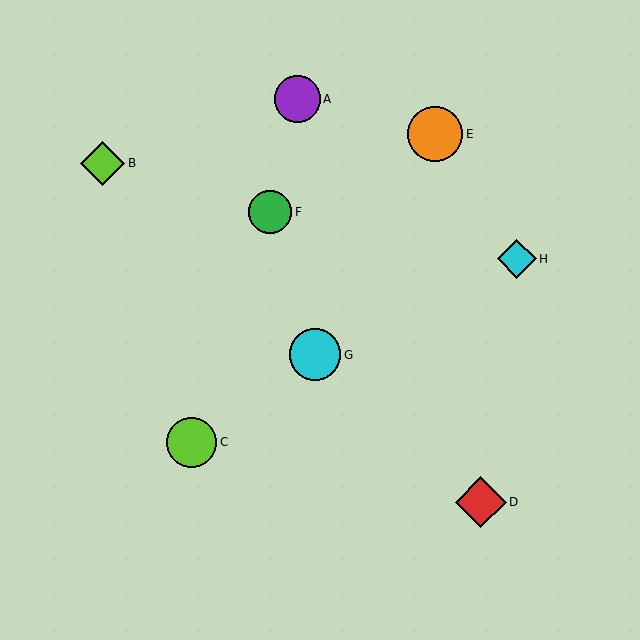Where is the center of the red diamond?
The center of the red diamond is at (481, 502).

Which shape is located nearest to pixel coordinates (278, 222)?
The green circle (labeled F) at (270, 212) is nearest to that location.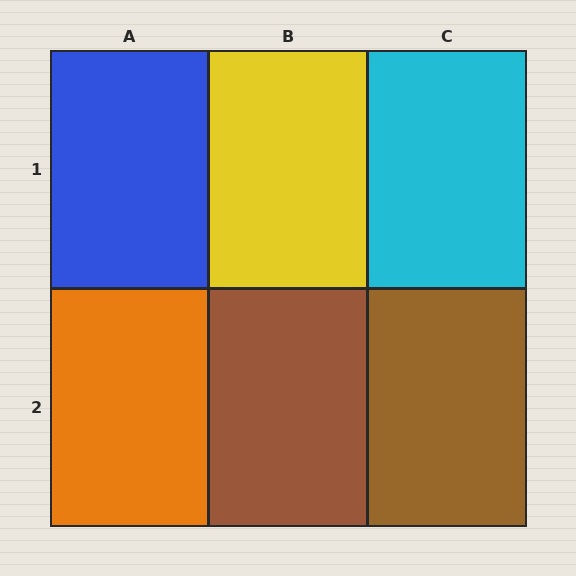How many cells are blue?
1 cell is blue.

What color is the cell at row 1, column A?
Blue.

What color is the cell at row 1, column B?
Yellow.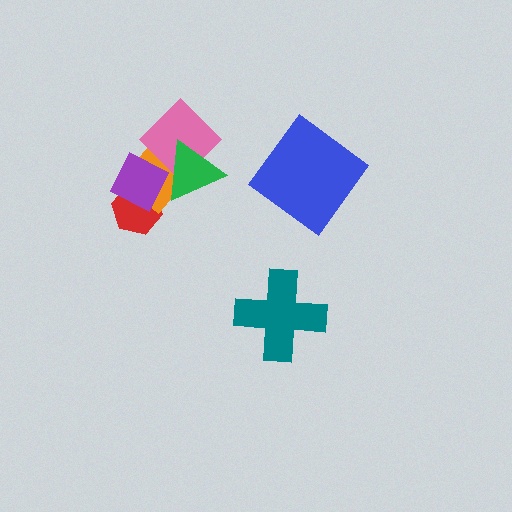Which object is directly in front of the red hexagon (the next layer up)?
The orange diamond is directly in front of the red hexagon.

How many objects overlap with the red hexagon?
2 objects overlap with the red hexagon.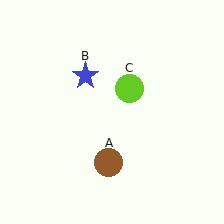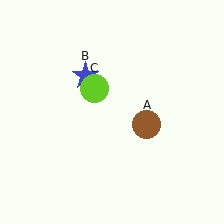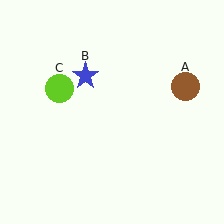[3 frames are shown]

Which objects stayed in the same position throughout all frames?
Blue star (object B) remained stationary.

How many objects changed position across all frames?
2 objects changed position: brown circle (object A), lime circle (object C).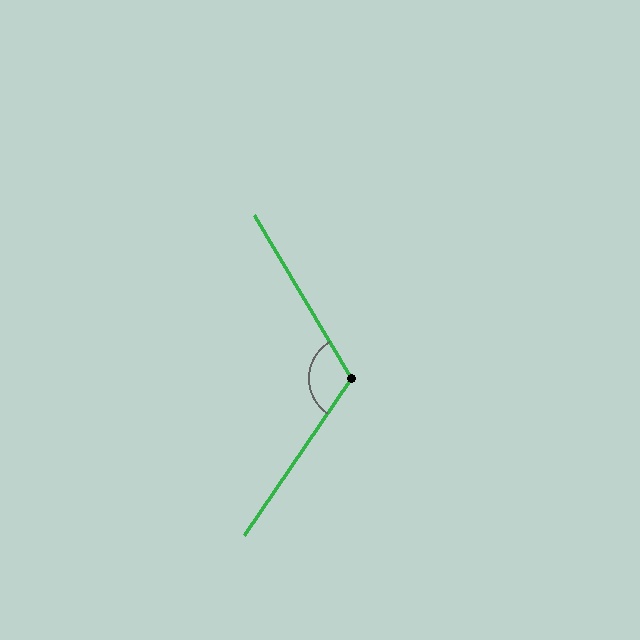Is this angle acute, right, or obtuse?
It is obtuse.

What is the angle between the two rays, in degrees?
Approximately 115 degrees.